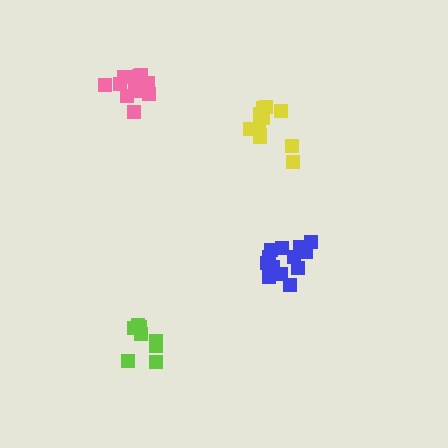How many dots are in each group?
Group 1: 14 dots, Group 2: 8 dots, Group 3: 14 dots, Group 4: 11 dots (47 total).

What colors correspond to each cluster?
The clusters are colored: blue, lime, pink, yellow.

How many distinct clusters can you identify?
There are 4 distinct clusters.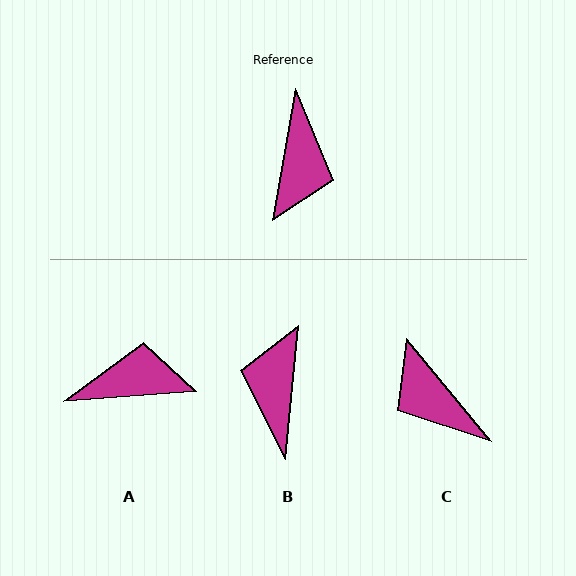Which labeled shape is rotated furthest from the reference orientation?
B, about 176 degrees away.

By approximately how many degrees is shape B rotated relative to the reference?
Approximately 176 degrees clockwise.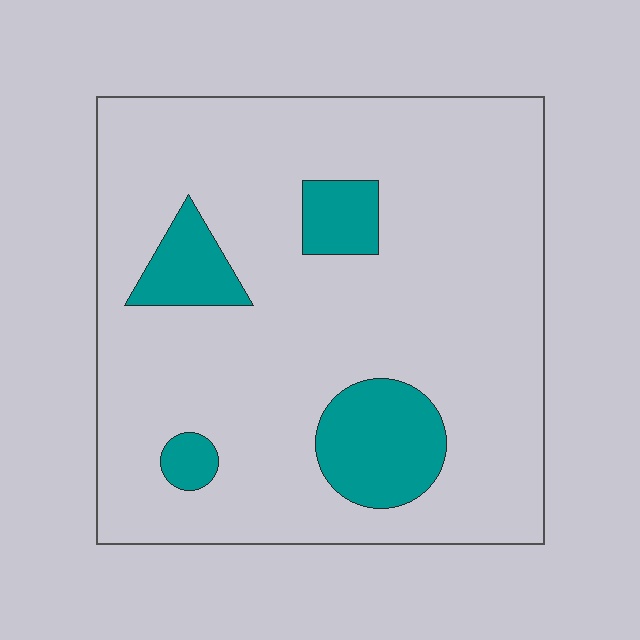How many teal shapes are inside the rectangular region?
4.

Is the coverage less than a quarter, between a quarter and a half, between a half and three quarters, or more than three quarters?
Less than a quarter.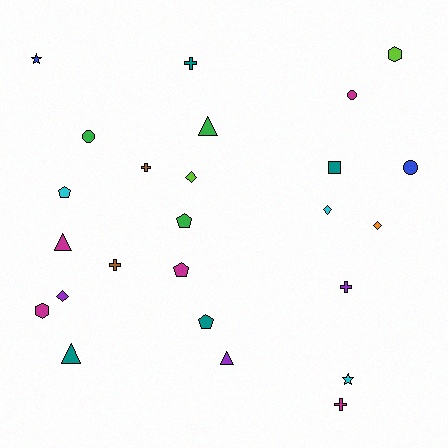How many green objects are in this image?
There are 3 green objects.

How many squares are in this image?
There is 1 square.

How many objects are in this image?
There are 25 objects.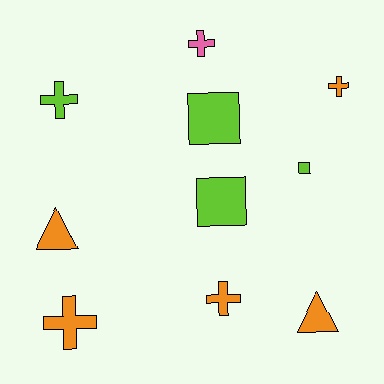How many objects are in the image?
There are 10 objects.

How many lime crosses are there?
There is 1 lime cross.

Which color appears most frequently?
Orange, with 5 objects.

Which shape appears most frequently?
Cross, with 5 objects.